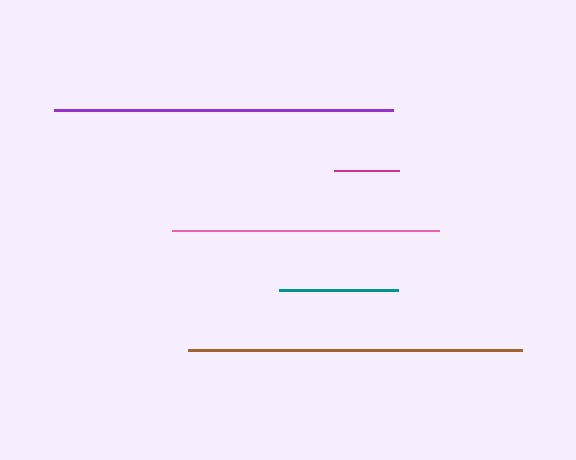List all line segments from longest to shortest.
From longest to shortest: purple, brown, pink, teal, magenta.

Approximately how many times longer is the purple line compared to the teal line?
The purple line is approximately 2.8 times the length of the teal line.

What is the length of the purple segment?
The purple segment is approximately 339 pixels long.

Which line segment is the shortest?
The magenta line is the shortest at approximately 64 pixels.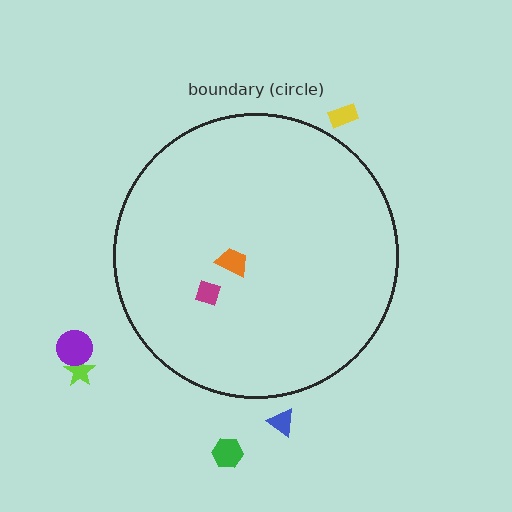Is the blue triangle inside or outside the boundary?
Outside.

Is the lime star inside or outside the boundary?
Outside.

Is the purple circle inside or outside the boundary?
Outside.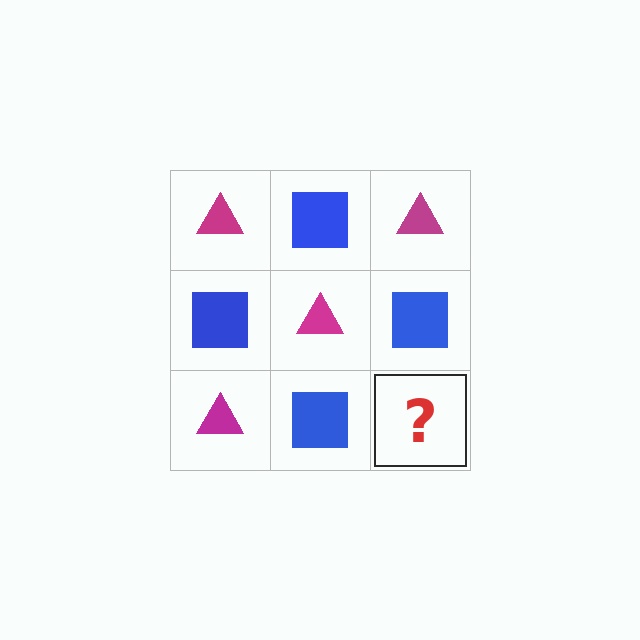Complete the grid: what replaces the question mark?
The question mark should be replaced with a magenta triangle.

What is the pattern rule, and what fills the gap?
The rule is that it alternates magenta triangle and blue square in a checkerboard pattern. The gap should be filled with a magenta triangle.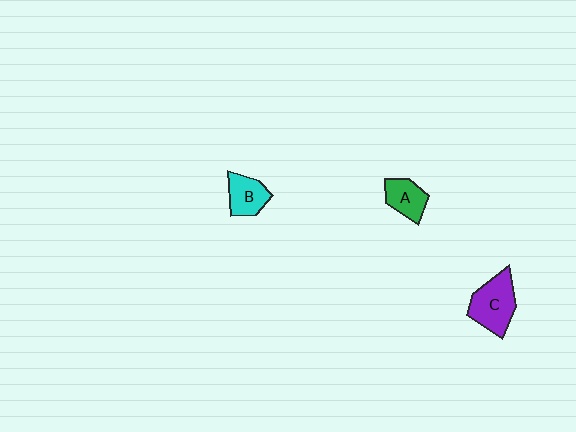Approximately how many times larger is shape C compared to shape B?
Approximately 1.5 times.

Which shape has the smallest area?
Shape A (green).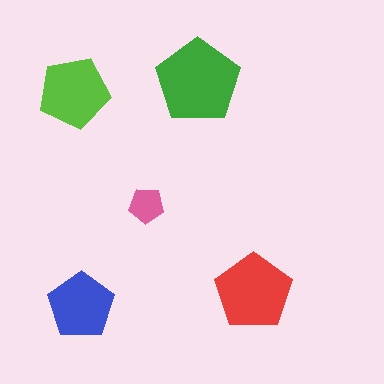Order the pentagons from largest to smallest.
the green one, the red one, the lime one, the blue one, the pink one.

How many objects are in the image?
There are 5 objects in the image.